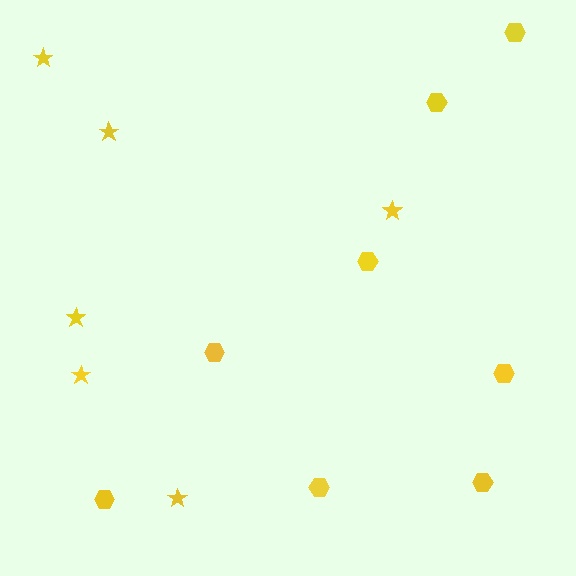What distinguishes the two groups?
There are 2 groups: one group of hexagons (8) and one group of stars (6).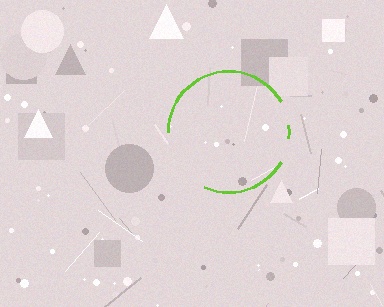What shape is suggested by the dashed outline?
The dashed outline suggests a circle.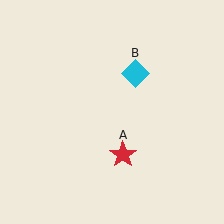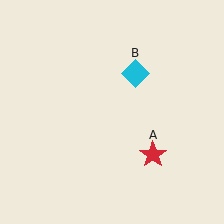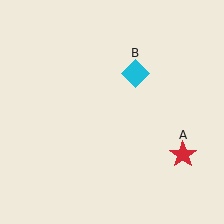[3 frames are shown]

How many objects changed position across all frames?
1 object changed position: red star (object A).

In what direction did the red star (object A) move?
The red star (object A) moved right.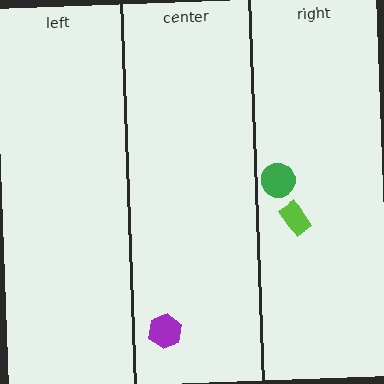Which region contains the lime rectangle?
The right region.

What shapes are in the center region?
The purple hexagon.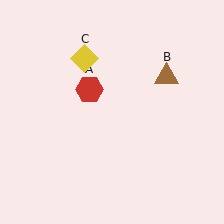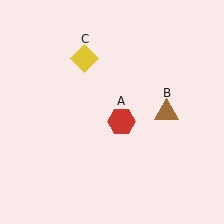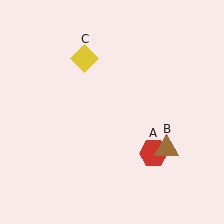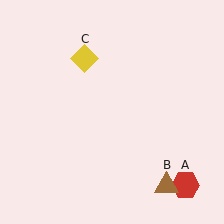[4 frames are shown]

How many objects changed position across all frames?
2 objects changed position: red hexagon (object A), brown triangle (object B).